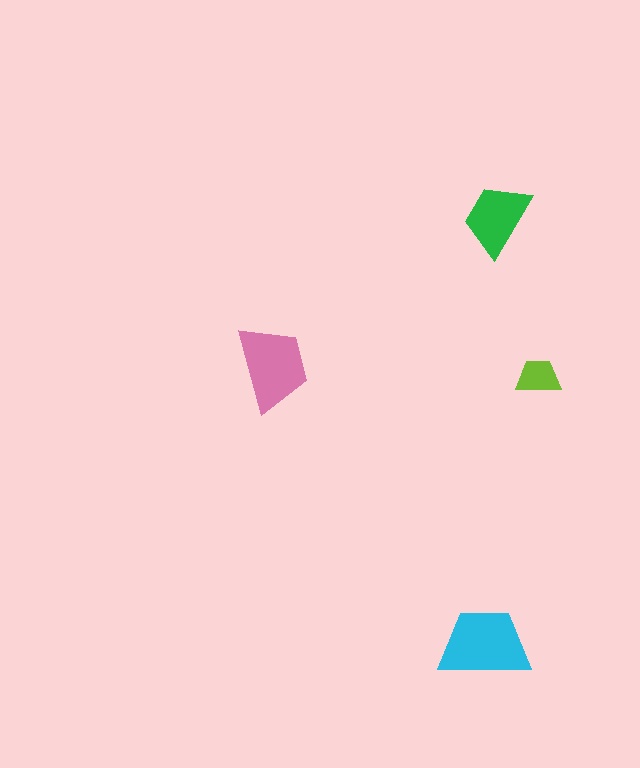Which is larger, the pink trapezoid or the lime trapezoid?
The pink one.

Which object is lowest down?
The cyan trapezoid is bottommost.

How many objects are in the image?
There are 4 objects in the image.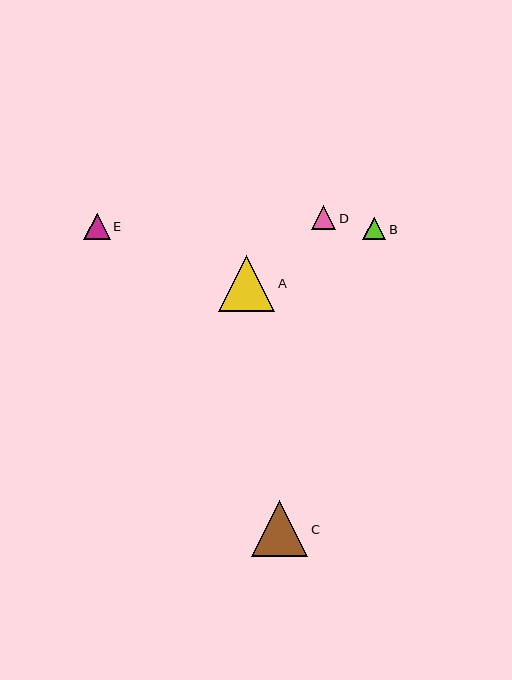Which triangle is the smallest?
Triangle B is the smallest with a size of approximately 23 pixels.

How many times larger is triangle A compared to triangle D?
Triangle A is approximately 2.4 times the size of triangle D.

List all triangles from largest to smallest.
From largest to smallest: C, A, E, D, B.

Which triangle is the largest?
Triangle C is the largest with a size of approximately 56 pixels.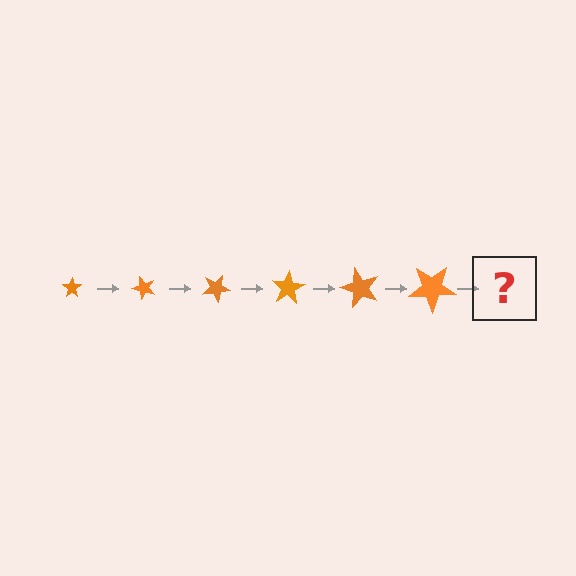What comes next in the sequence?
The next element should be a star, larger than the previous one and rotated 300 degrees from the start.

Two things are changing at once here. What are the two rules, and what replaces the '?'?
The two rules are that the star grows larger each step and it rotates 50 degrees each step. The '?' should be a star, larger than the previous one and rotated 300 degrees from the start.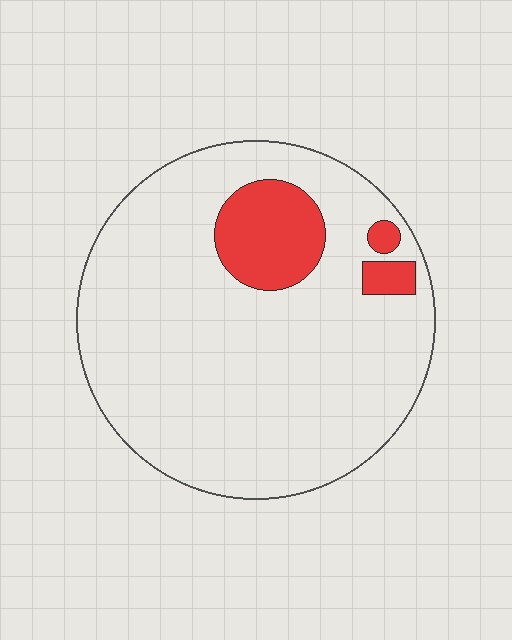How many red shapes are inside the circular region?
3.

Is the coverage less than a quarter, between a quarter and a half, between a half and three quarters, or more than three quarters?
Less than a quarter.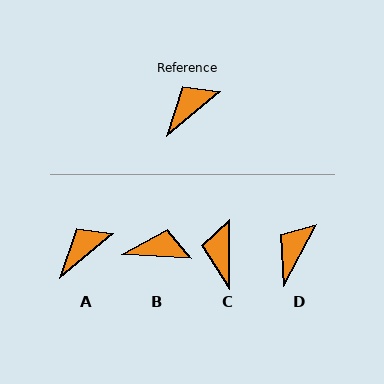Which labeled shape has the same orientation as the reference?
A.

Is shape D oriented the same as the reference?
No, it is off by about 22 degrees.